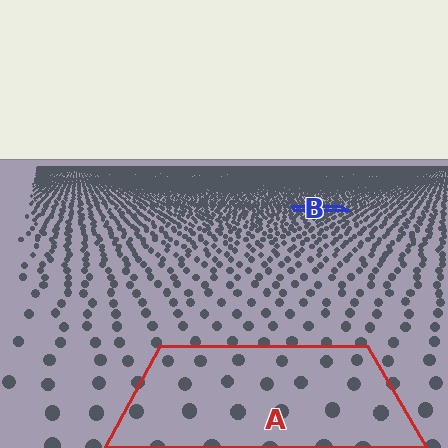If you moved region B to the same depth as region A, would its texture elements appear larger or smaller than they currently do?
They would appear larger. At a closer depth, the same texture elements are projected at a bigger on-screen size.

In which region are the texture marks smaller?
The texture marks are smaller in region B, because it is farther away.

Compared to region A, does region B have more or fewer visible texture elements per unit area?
Region B has more texture elements per unit area — they are packed more densely because it is farther away.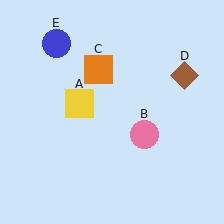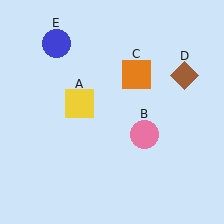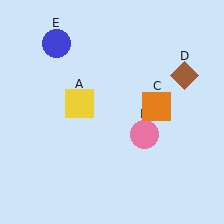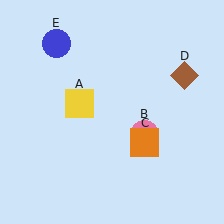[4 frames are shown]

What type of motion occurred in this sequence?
The orange square (object C) rotated clockwise around the center of the scene.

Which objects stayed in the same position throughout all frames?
Yellow square (object A) and pink circle (object B) and brown diamond (object D) and blue circle (object E) remained stationary.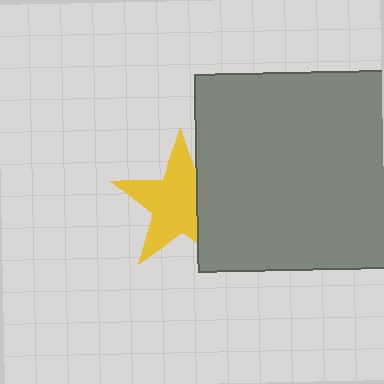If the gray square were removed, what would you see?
You would see the complete yellow star.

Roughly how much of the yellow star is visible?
Most of it is visible (roughly 70%).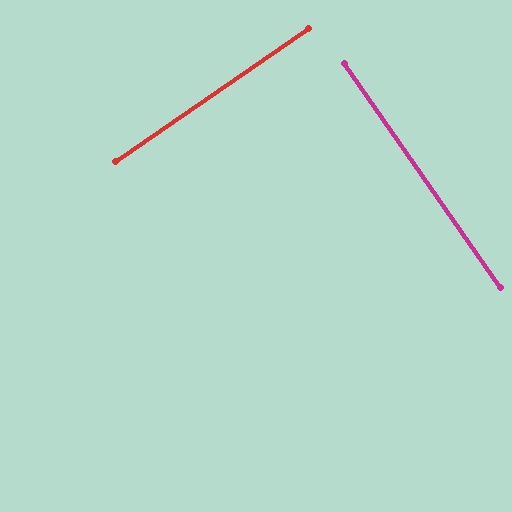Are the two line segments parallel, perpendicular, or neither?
Perpendicular — they meet at approximately 90°.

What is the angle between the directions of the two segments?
Approximately 90 degrees.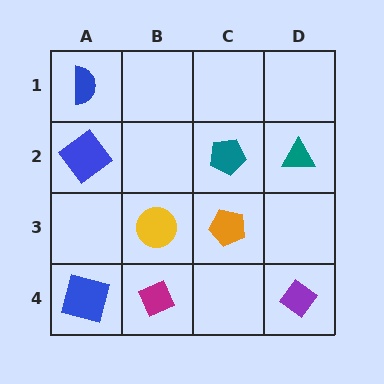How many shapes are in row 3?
2 shapes.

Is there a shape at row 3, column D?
No, that cell is empty.